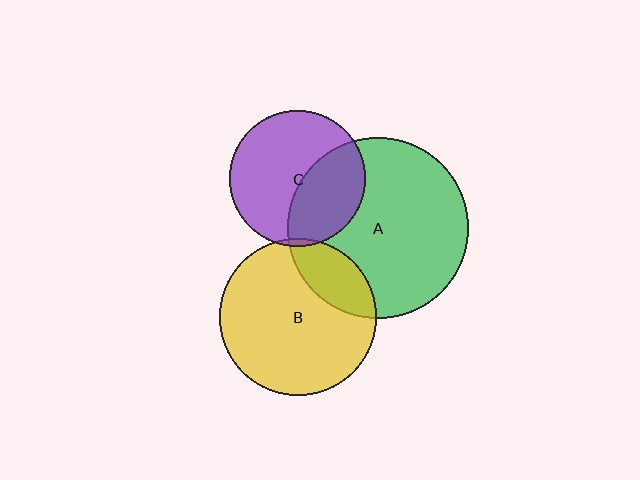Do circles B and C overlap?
Yes.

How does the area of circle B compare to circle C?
Approximately 1.3 times.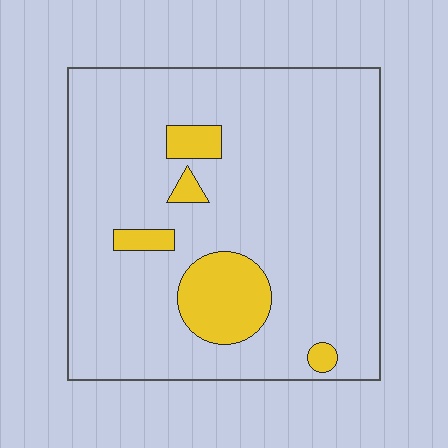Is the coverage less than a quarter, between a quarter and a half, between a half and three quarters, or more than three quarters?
Less than a quarter.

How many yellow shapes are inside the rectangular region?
5.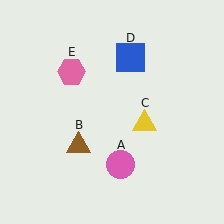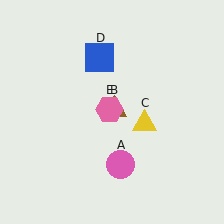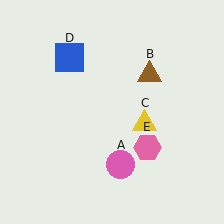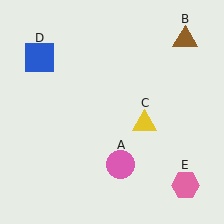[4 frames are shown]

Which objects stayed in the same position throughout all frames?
Pink circle (object A) and yellow triangle (object C) remained stationary.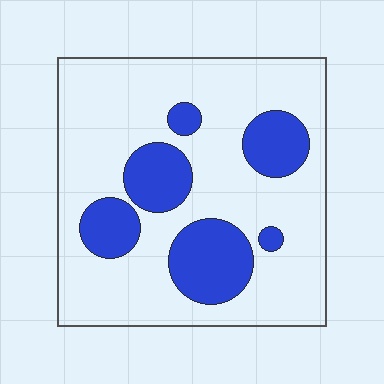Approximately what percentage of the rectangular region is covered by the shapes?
Approximately 25%.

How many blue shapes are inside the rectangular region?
6.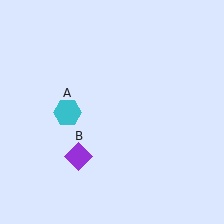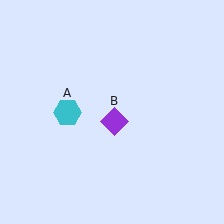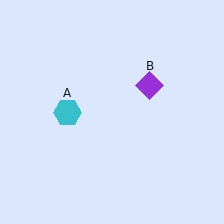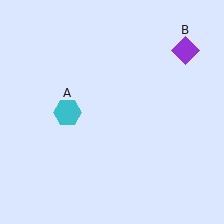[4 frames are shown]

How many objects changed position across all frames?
1 object changed position: purple diamond (object B).